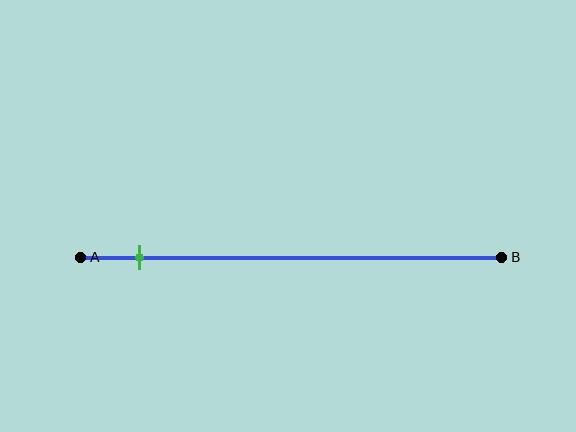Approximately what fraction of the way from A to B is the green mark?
The green mark is approximately 15% of the way from A to B.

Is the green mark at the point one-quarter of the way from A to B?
No, the mark is at about 15% from A, not at the 25% one-quarter point.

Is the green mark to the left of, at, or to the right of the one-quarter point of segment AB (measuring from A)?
The green mark is to the left of the one-quarter point of segment AB.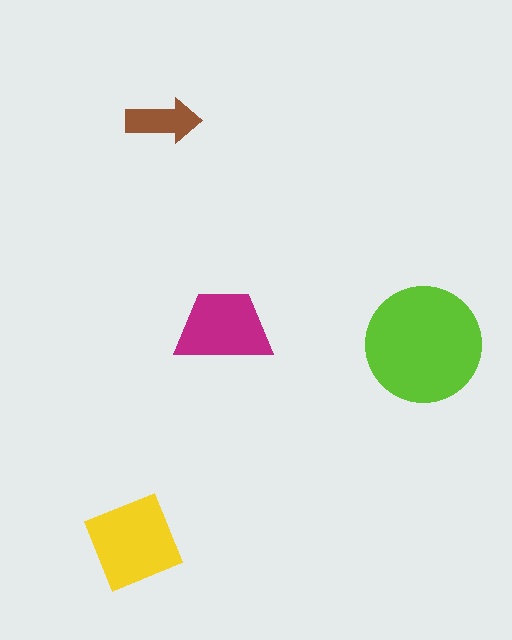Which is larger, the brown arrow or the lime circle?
The lime circle.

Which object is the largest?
The lime circle.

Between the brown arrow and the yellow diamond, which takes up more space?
The yellow diamond.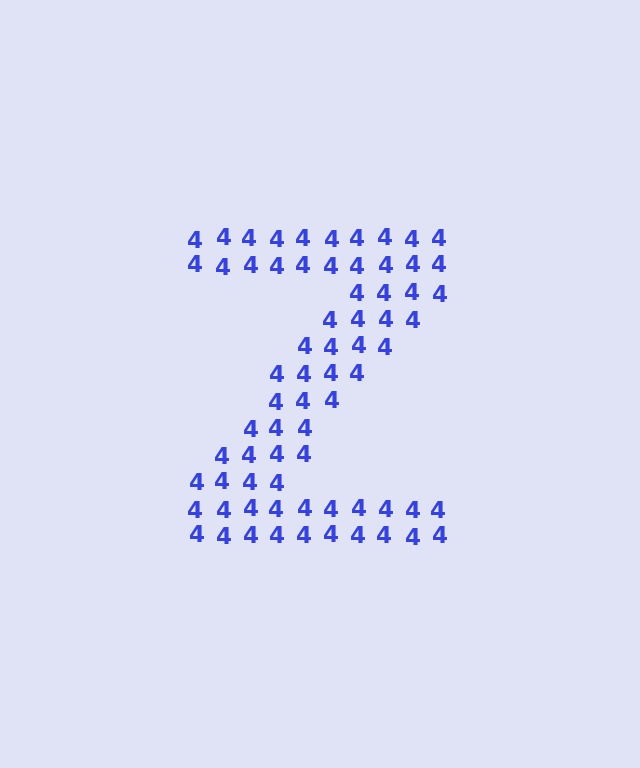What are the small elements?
The small elements are digit 4's.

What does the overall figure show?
The overall figure shows the letter Z.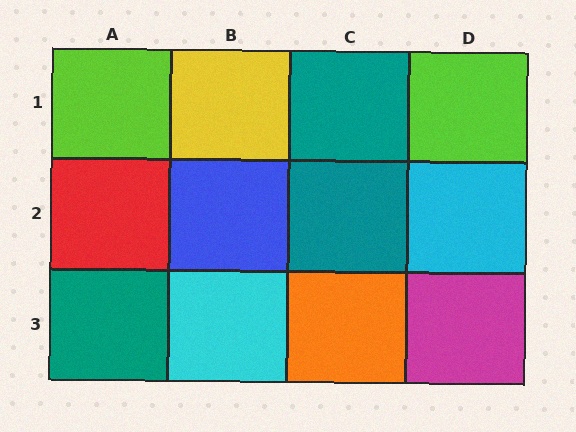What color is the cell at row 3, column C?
Orange.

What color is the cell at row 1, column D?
Lime.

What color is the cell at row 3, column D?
Magenta.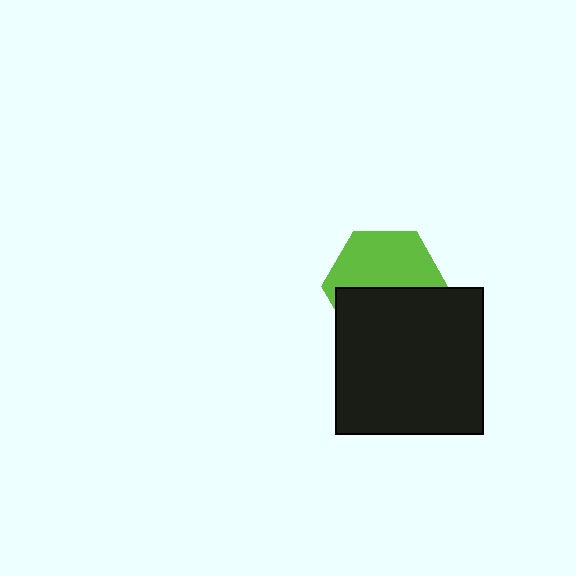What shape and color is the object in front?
The object in front is a black square.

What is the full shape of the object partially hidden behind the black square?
The partially hidden object is a lime hexagon.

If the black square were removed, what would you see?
You would see the complete lime hexagon.